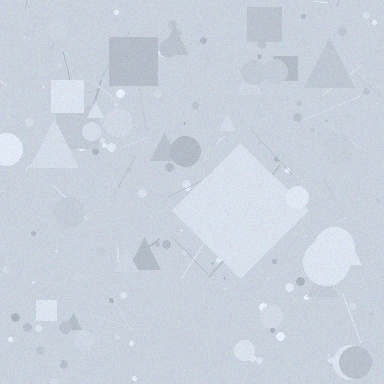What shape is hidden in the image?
A diamond is hidden in the image.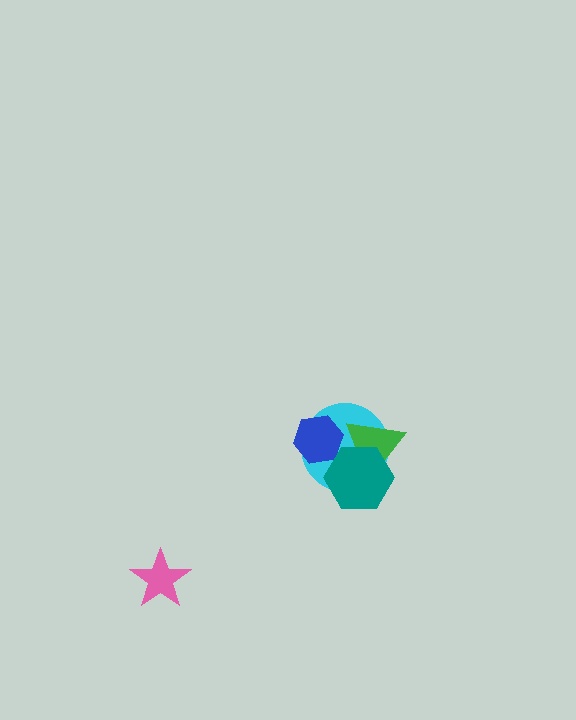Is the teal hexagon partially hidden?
No, no other shape covers it.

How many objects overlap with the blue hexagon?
1 object overlaps with the blue hexagon.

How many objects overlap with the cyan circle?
3 objects overlap with the cyan circle.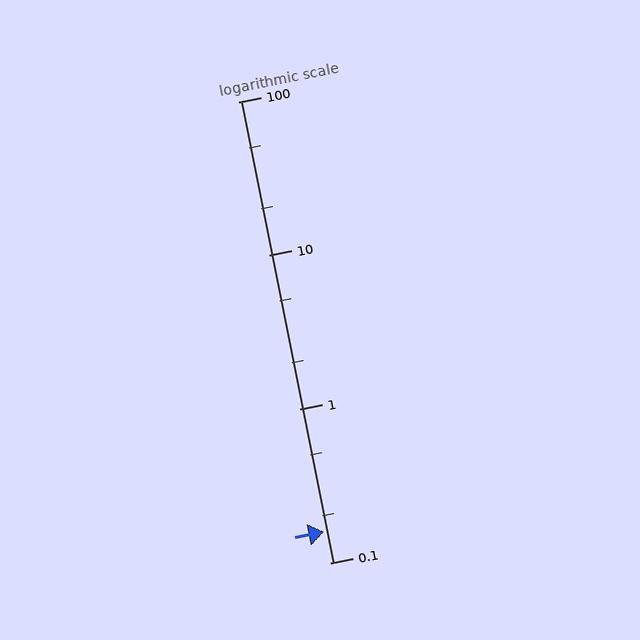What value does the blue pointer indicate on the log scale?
The pointer indicates approximately 0.16.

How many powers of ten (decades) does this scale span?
The scale spans 3 decades, from 0.1 to 100.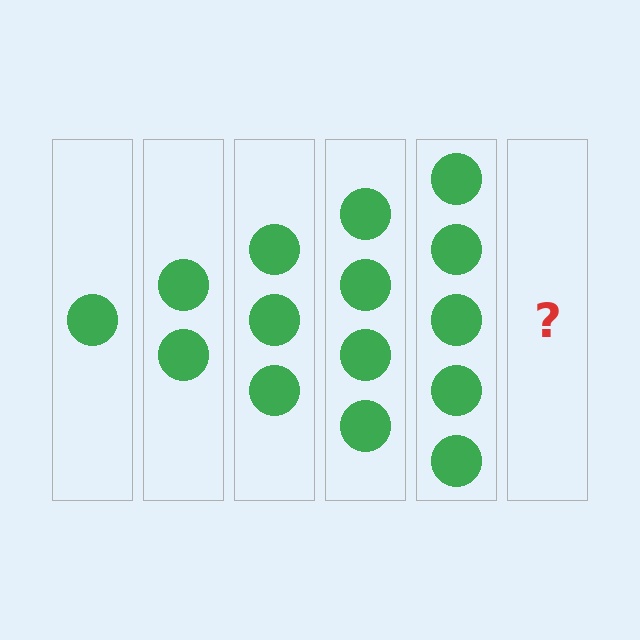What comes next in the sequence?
The next element should be 6 circles.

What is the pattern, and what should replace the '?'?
The pattern is that each step adds one more circle. The '?' should be 6 circles.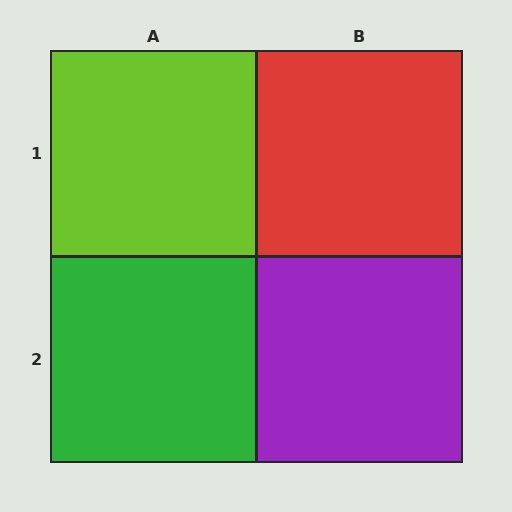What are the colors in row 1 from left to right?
Lime, red.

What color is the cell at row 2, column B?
Purple.